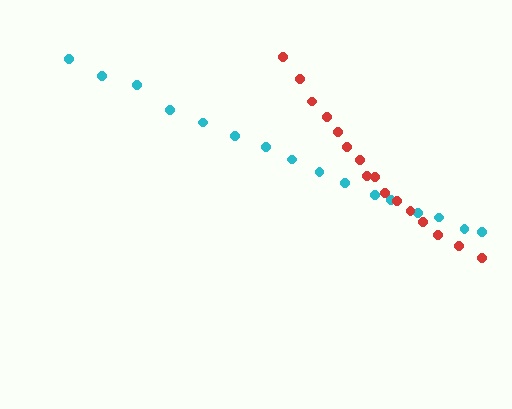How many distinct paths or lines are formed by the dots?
There are 2 distinct paths.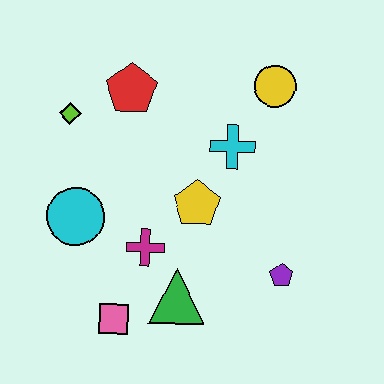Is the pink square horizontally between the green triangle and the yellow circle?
No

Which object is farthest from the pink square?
The yellow circle is farthest from the pink square.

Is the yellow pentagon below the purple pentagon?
No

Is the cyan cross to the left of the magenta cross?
No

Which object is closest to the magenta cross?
The green triangle is closest to the magenta cross.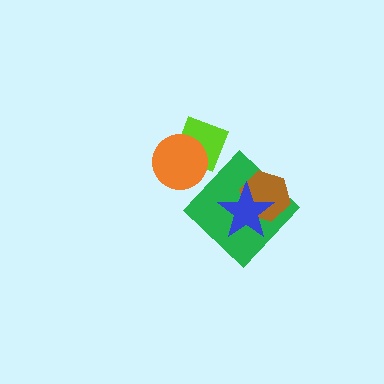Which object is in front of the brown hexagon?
The blue star is in front of the brown hexagon.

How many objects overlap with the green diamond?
2 objects overlap with the green diamond.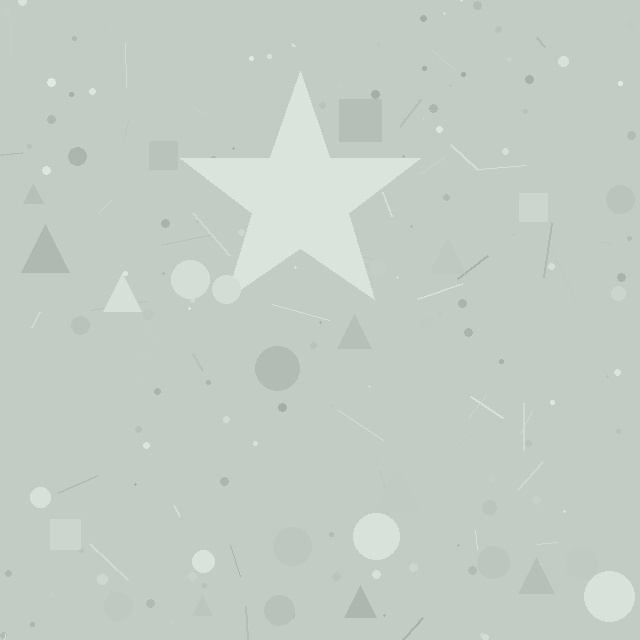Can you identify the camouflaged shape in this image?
The camouflaged shape is a star.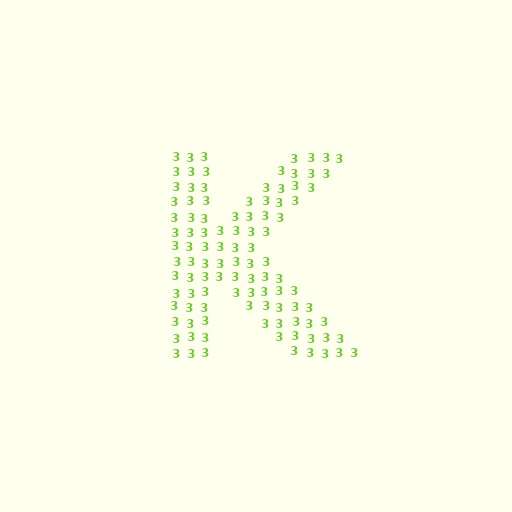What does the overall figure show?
The overall figure shows the letter K.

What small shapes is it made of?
It is made of small digit 3's.